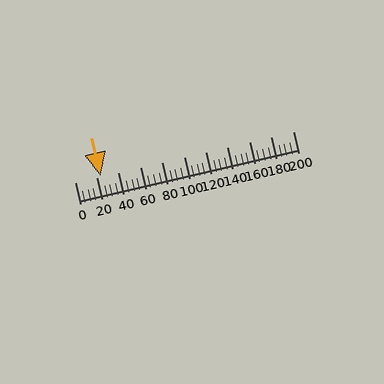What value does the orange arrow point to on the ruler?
The orange arrow points to approximately 23.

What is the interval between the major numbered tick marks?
The major tick marks are spaced 20 units apart.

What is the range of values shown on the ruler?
The ruler shows values from 0 to 200.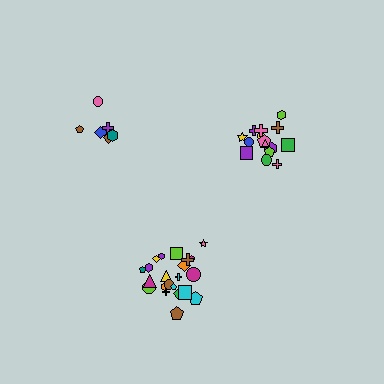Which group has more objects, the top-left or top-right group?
The top-right group.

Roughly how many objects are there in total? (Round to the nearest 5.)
Roughly 45 objects in total.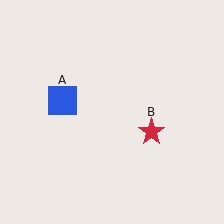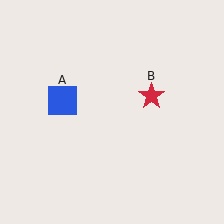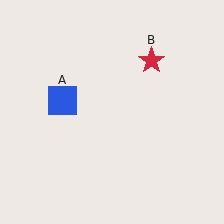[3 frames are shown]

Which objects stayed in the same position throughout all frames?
Blue square (object A) remained stationary.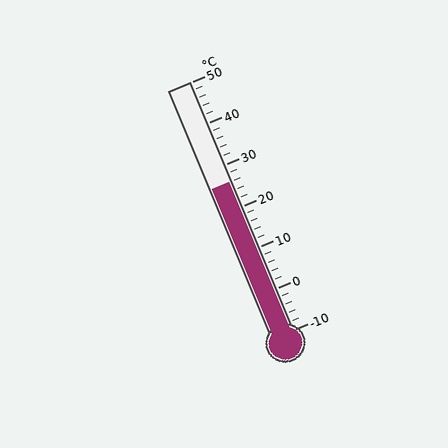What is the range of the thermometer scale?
The thermometer scale ranges from -10°C to 50°C.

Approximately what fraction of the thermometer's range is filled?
The thermometer is filled to approximately 60% of its range.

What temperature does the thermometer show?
The thermometer shows approximately 26°C.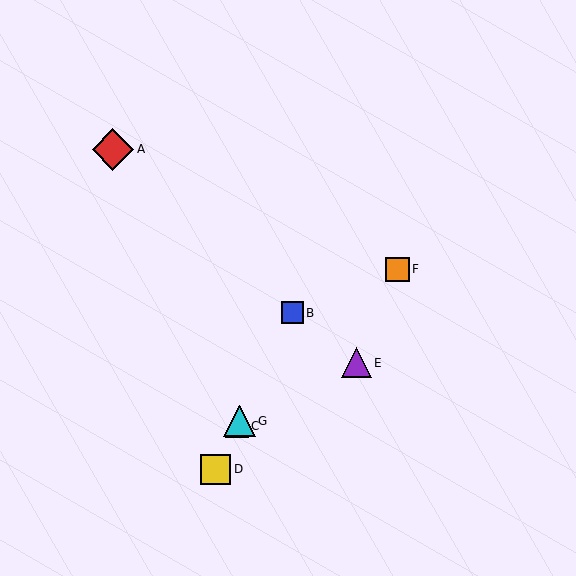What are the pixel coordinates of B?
Object B is at (292, 313).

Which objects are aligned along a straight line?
Objects B, C, D, G are aligned along a straight line.